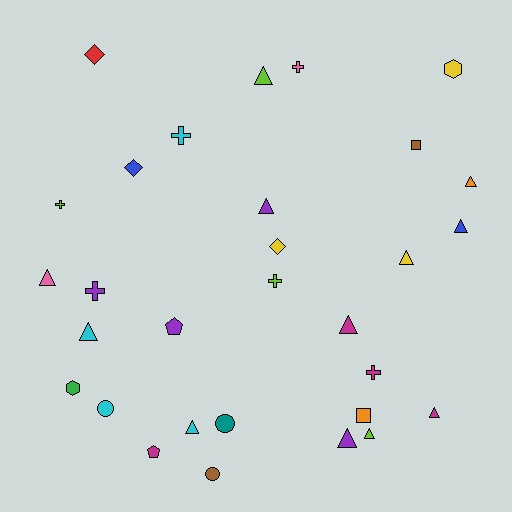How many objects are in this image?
There are 30 objects.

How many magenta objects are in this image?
There are 4 magenta objects.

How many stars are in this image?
There are no stars.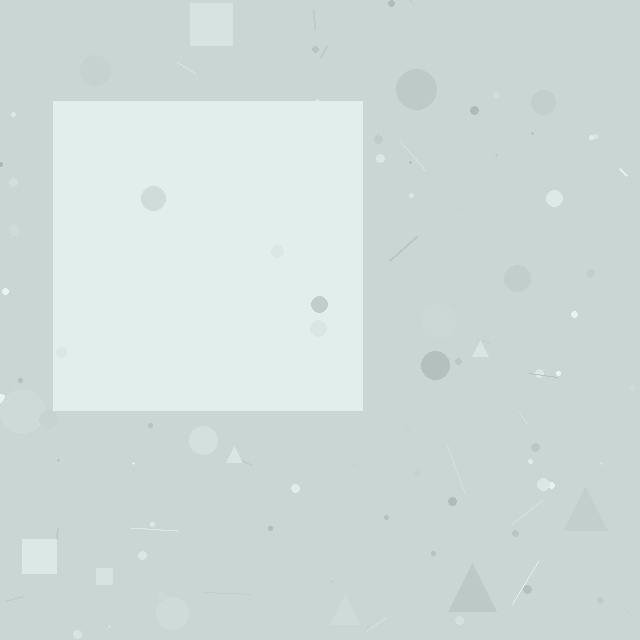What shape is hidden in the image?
A square is hidden in the image.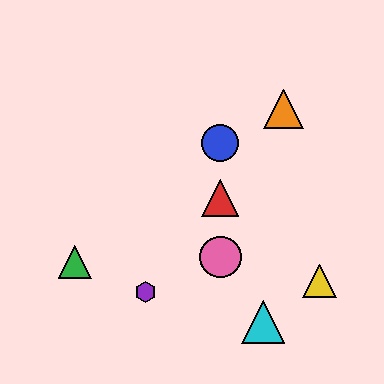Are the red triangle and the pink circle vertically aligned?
Yes, both are at x≈220.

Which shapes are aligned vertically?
The red triangle, the blue circle, the pink circle are aligned vertically.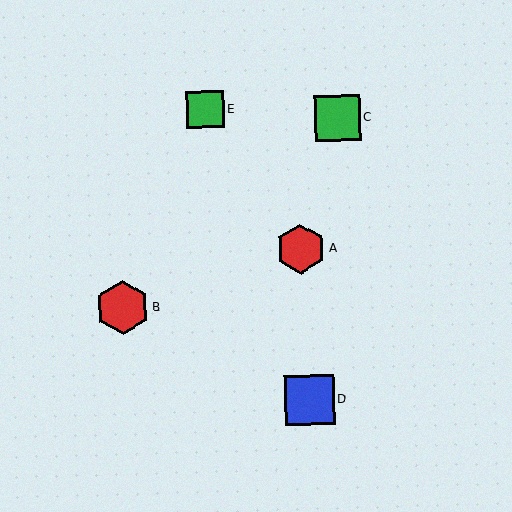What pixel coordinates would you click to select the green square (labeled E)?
Click at (205, 110) to select the green square E.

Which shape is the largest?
The red hexagon (labeled B) is the largest.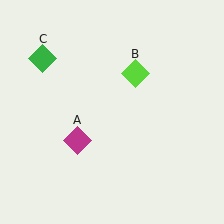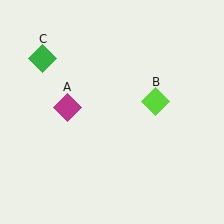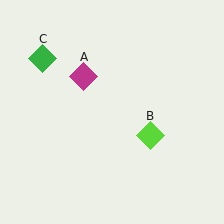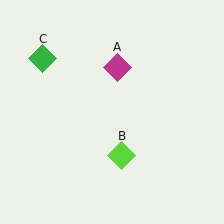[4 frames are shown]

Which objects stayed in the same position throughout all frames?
Green diamond (object C) remained stationary.